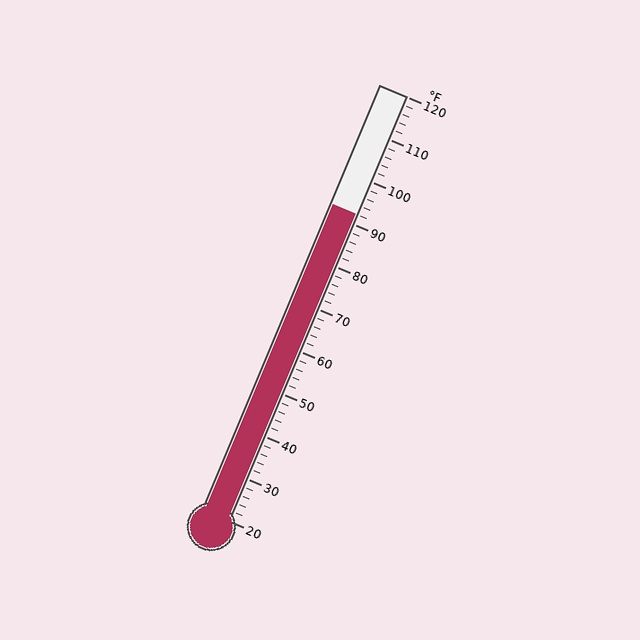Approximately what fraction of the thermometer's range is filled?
The thermometer is filled to approximately 70% of its range.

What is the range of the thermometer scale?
The thermometer scale ranges from 20°F to 120°F.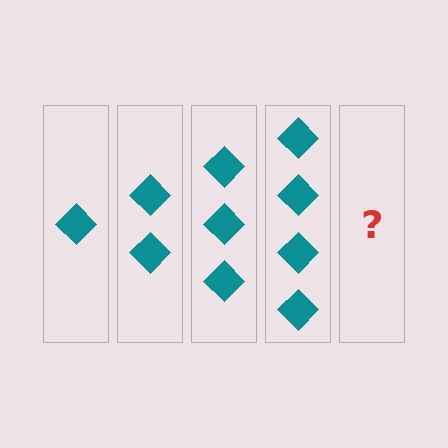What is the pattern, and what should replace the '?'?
The pattern is that each step adds one more diamond. The '?' should be 5 diamonds.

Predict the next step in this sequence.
The next step is 5 diamonds.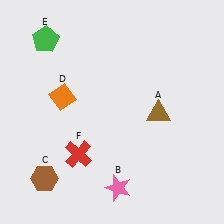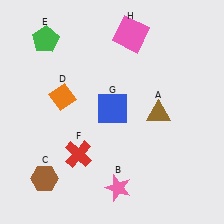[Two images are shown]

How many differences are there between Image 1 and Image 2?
There are 2 differences between the two images.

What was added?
A blue square (G), a pink square (H) were added in Image 2.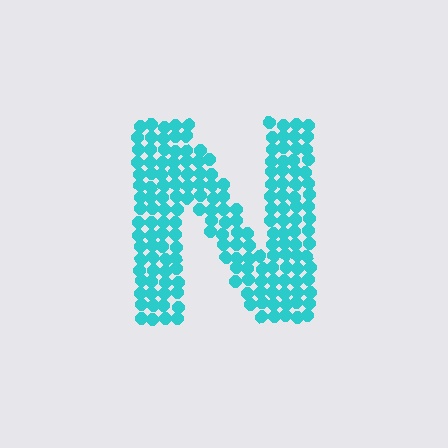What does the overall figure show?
The overall figure shows the letter N.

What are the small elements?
The small elements are circles.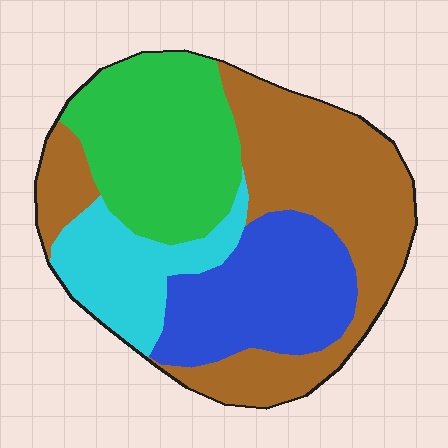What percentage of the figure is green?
Green covers 26% of the figure.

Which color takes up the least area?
Cyan, at roughly 15%.